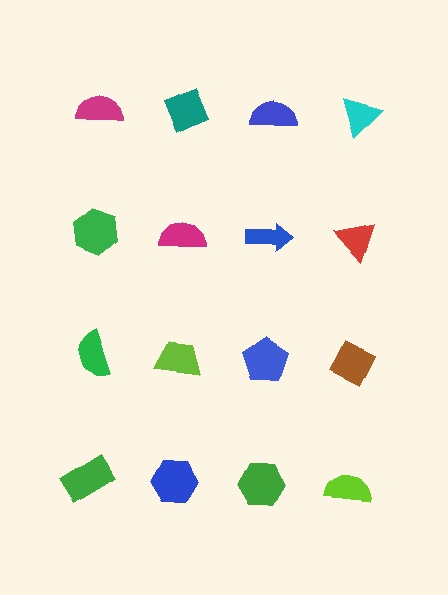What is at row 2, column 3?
A blue arrow.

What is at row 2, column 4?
A red triangle.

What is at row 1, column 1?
A magenta semicircle.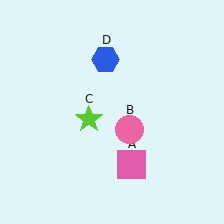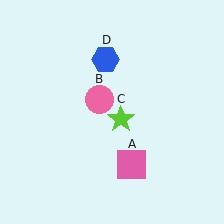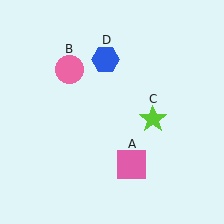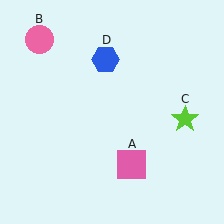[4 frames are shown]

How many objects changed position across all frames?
2 objects changed position: pink circle (object B), lime star (object C).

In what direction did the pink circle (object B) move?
The pink circle (object B) moved up and to the left.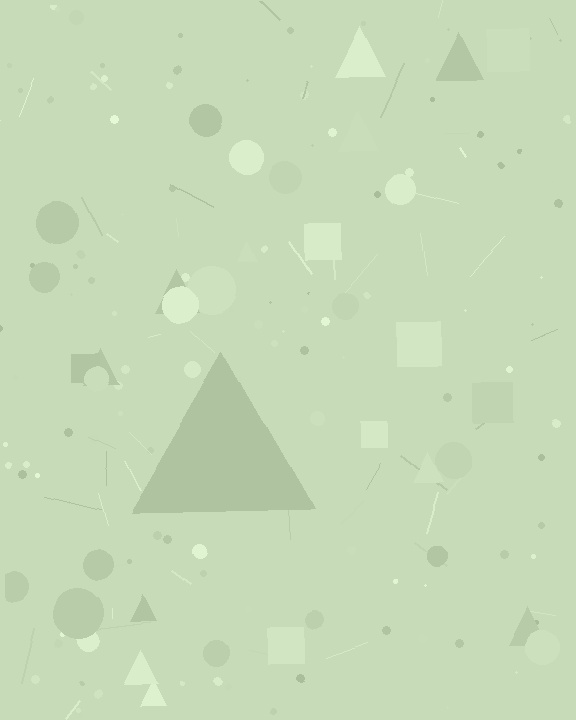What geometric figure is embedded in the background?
A triangle is embedded in the background.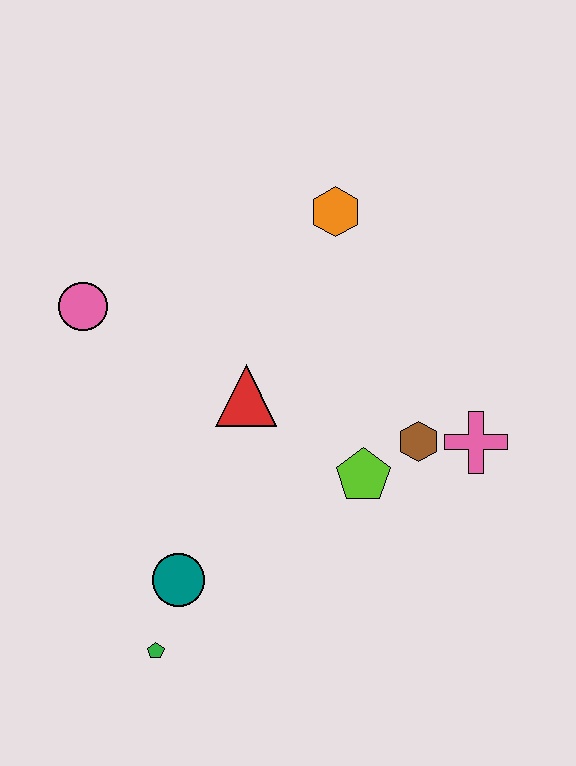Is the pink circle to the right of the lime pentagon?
No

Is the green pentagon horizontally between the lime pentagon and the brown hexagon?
No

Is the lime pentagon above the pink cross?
No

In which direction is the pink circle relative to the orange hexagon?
The pink circle is to the left of the orange hexagon.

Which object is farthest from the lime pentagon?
The pink circle is farthest from the lime pentagon.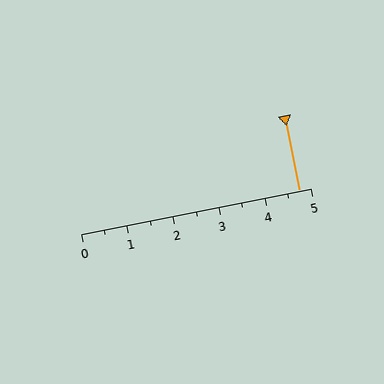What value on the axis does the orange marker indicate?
The marker indicates approximately 4.8.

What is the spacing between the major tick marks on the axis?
The major ticks are spaced 1 apart.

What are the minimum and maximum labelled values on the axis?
The axis runs from 0 to 5.